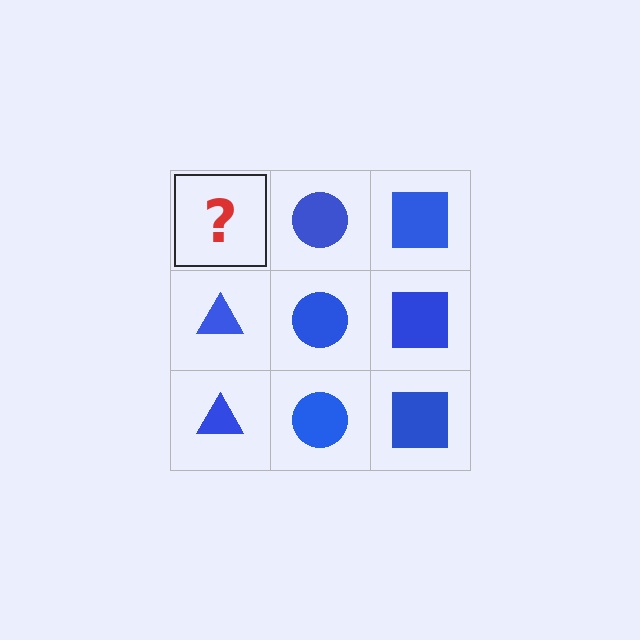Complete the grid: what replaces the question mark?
The question mark should be replaced with a blue triangle.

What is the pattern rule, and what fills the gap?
The rule is that each column has a consistent shape. The gap should be filled with a blue triangle.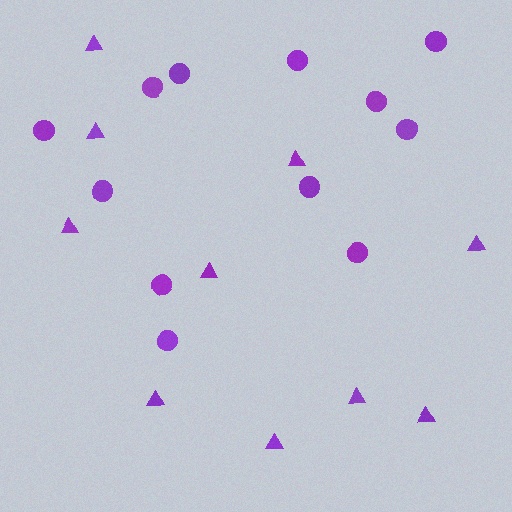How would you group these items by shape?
There are 2 groups: one group of circles (12) and one group of triangles (10).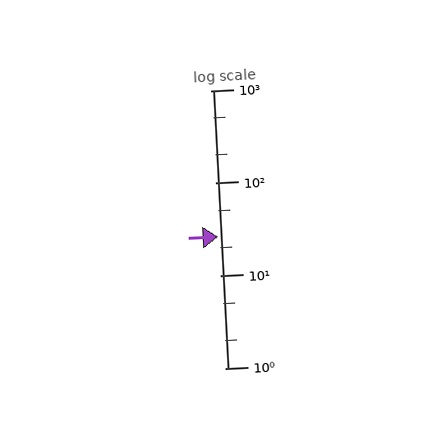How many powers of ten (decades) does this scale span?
The scale spans 3 decades, from 1 to 1000.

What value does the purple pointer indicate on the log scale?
The pointer indicates approximately 26.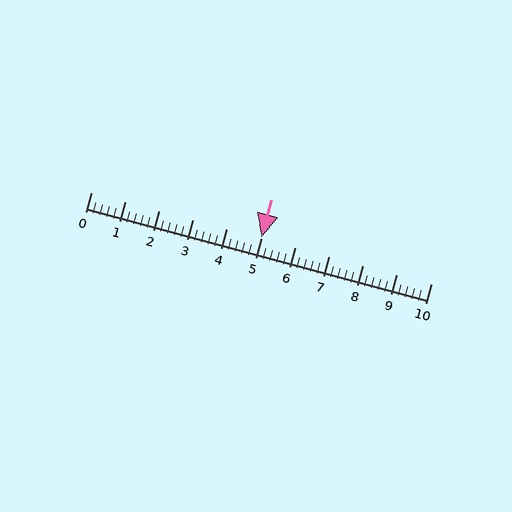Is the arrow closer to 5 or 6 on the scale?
The arrow is closer to 5.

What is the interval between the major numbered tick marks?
The major tick marks are spaced 1 units apart.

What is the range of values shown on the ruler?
The ruler shows values from 0 to 10.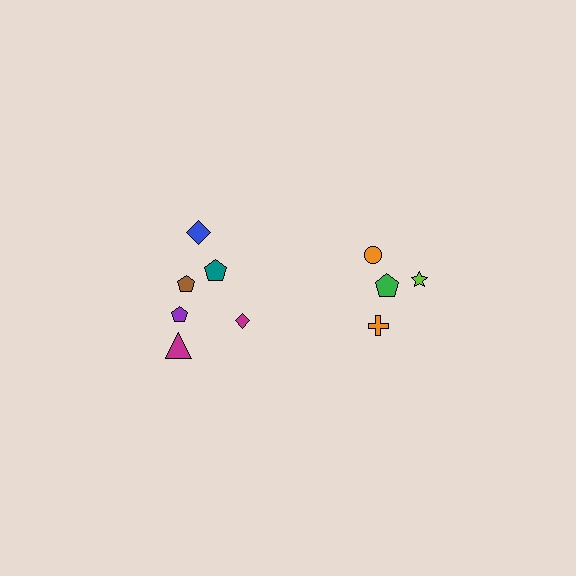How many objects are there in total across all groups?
There are 10 objects.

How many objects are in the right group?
There are 4 objects.